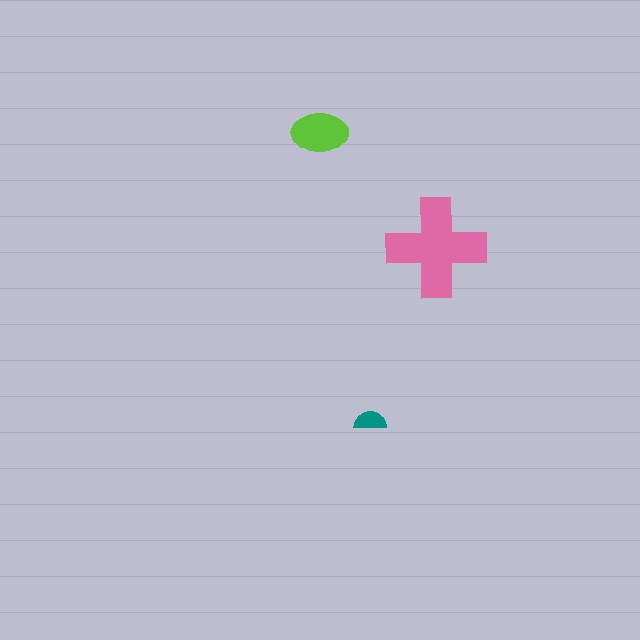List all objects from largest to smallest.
The pink cross, the lime ellipse, the teal semicircle.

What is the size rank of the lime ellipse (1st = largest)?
2nd.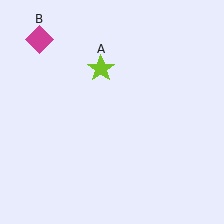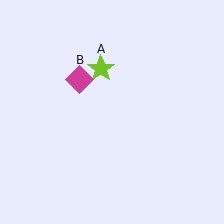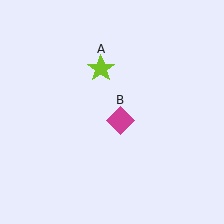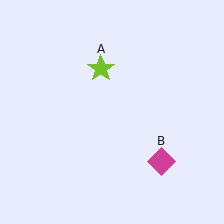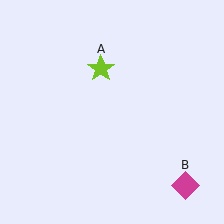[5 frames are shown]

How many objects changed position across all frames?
1 object changed position: magenta diamond (object B).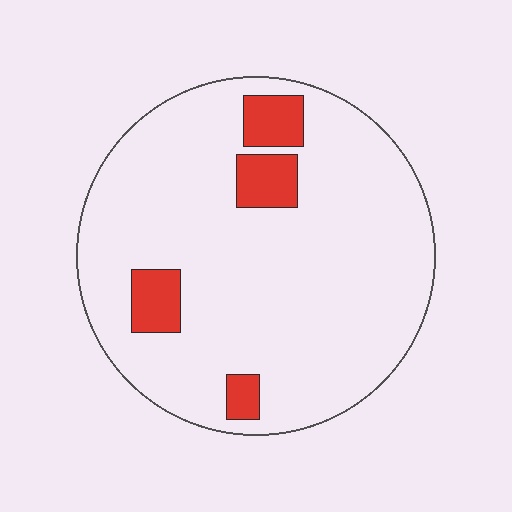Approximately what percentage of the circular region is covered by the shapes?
Approximately 10%.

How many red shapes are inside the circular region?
4.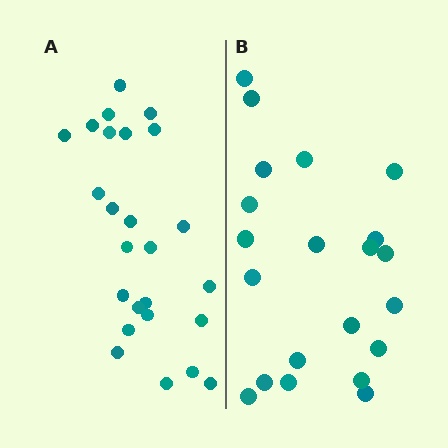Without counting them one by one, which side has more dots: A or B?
Region A (the left region) has more dots.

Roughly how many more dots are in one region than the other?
Region A has about 4 more dots than region B.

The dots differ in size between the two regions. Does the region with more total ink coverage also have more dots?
No. Region B has more total ink coverage because its dots are larger, but region A actually contains more individual dots. Total area can be misleading — the number of items is what matters here.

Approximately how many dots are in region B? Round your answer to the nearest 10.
About 20 dots. (The exact count is 21, which rounds to 20.)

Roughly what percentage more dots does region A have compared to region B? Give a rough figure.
About 20% more.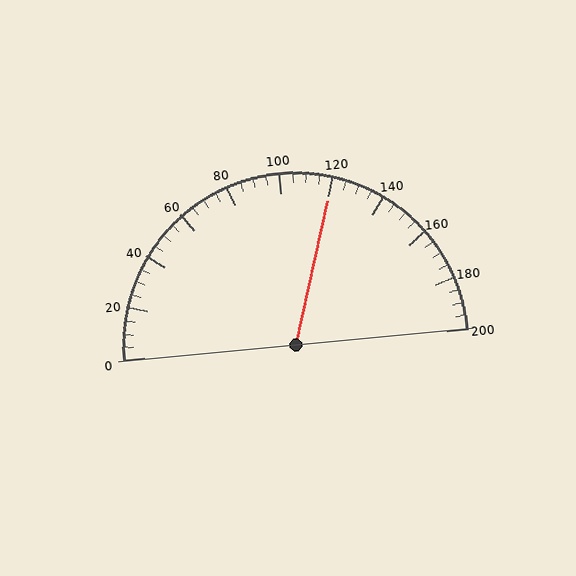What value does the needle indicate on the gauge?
The needle indicates approximately 120.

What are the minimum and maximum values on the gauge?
The gauge ranges from 0 to 200.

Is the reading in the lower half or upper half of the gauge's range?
The reading is in the upper half of the range (0 to 200).